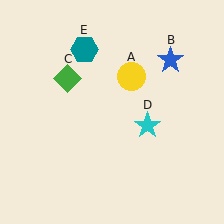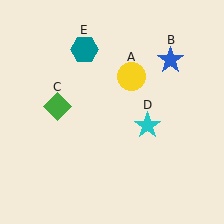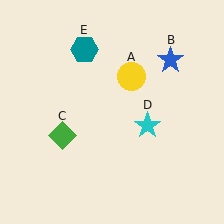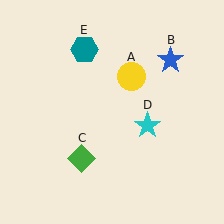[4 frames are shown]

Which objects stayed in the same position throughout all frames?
Yellow circle (object A) and blue star (object B) and cyan star (object D) and teal hexagon (object E) remained stationary.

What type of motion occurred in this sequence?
The green diamond (object C) rotated counterclockwise around the center of the scene.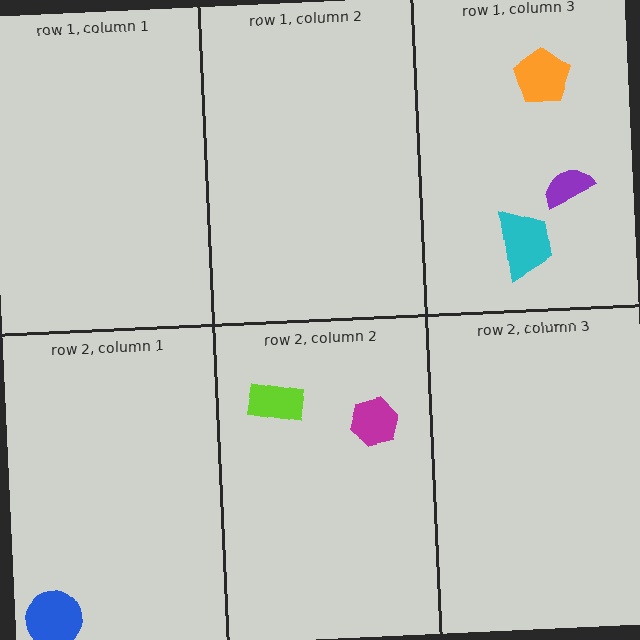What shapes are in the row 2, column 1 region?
The blue circle.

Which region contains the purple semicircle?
The row 1, column 3 region.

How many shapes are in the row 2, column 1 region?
1.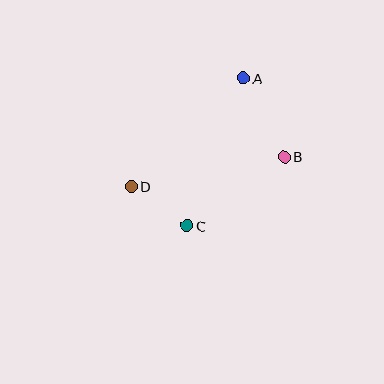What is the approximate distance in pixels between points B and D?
The distance between B and D is approximately 156 pixels.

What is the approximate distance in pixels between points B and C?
The distance between B and C is approximately 119 pixels.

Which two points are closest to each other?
Points C and D are closest to each other.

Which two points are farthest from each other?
Points A and C are farthest from each other.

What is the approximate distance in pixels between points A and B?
The distance between A and B is approximately 89 pixels.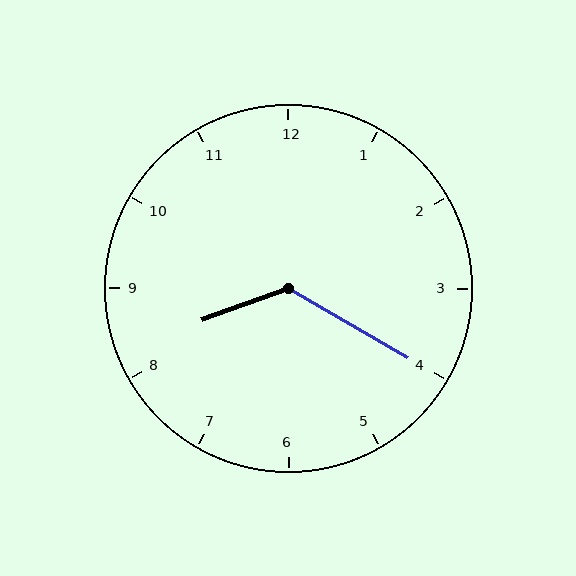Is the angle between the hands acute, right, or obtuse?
It is obtuse.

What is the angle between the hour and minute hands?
Approximately 130 degrees.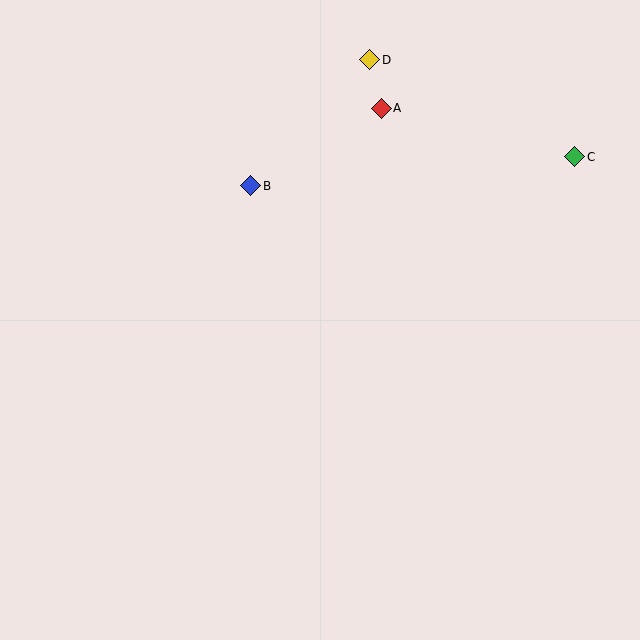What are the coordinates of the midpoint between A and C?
The midpoint between A and C is at (478, 132).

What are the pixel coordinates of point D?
Point D is at (370, 60).